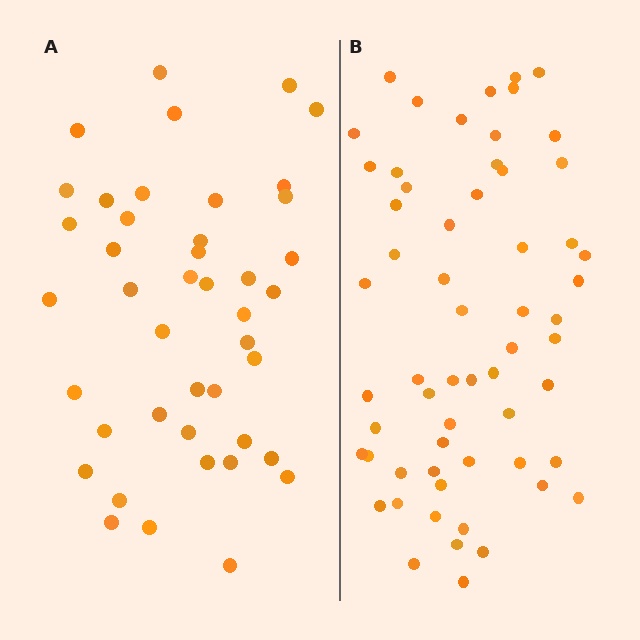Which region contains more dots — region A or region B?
Region B (the right region) has more dots.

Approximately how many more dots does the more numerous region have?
Region B has approximately 15 more dots than region A.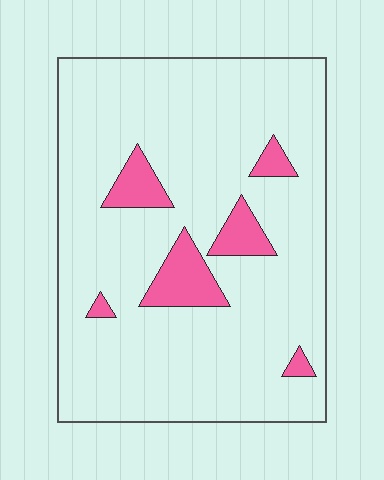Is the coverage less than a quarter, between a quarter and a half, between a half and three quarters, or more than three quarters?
Less than a quarter.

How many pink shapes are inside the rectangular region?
6.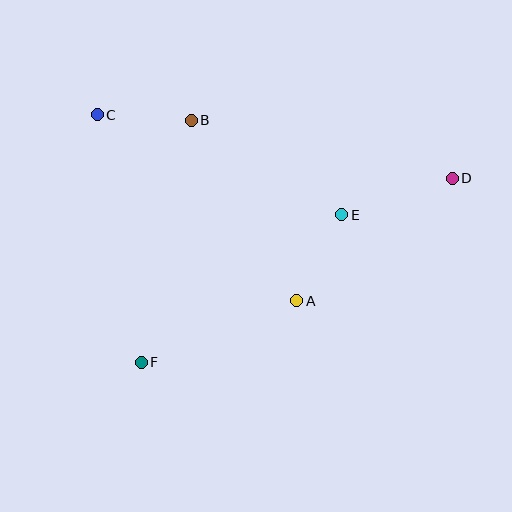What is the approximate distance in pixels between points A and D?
The distance between A and D is approximately 198 pixels.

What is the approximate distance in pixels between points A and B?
The distance between A and B is approximately 209 pixels.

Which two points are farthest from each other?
Points D and F are farthest from each other.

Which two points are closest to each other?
Points B and C are closest to each other.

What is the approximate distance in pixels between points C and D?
The distance between C and D is approximately 361 pixels.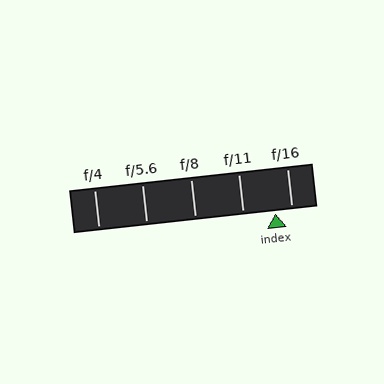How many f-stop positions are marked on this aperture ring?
There are 5 f-stop positions marked.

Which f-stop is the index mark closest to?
The index mark is closest to f/16.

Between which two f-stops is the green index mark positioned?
The index mark is between f/11 and f/16.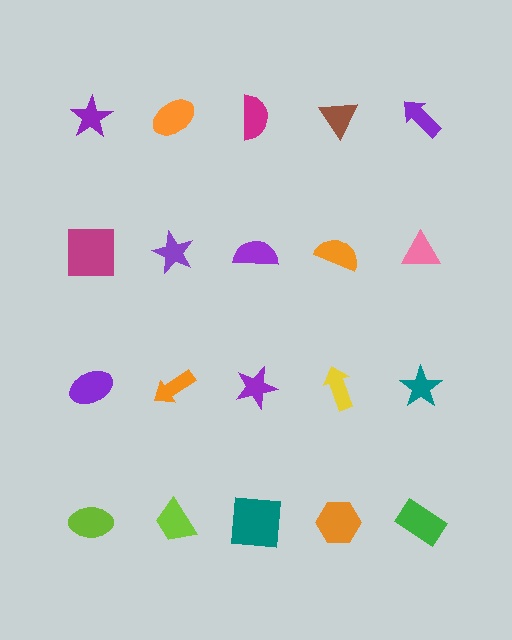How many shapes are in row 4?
5 shapes.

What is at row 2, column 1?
A magenta square.